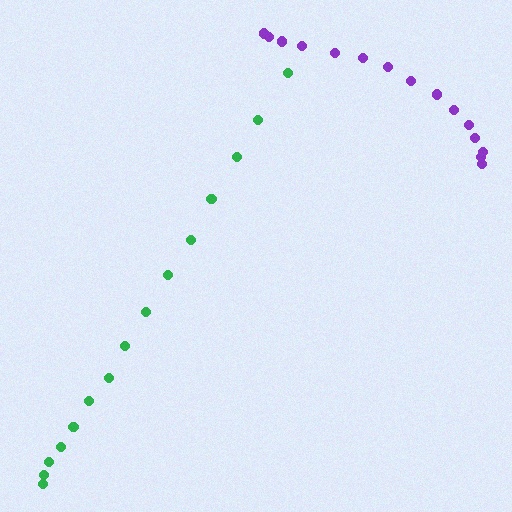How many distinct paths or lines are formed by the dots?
There are 2 distinct paths.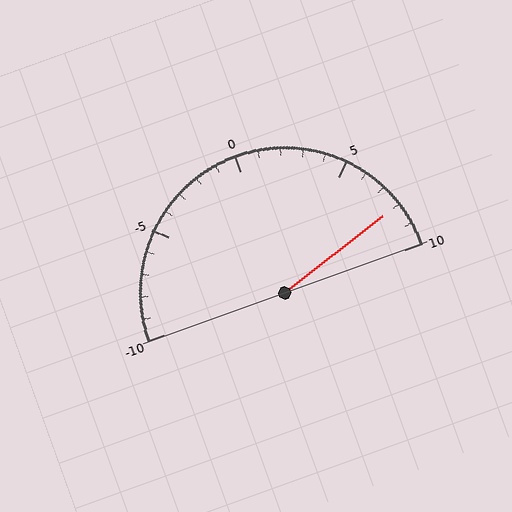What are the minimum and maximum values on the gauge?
The gauge ranges from -10 to 10.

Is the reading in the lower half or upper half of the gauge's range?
The reading is in the upper half of the range (-10 to 10).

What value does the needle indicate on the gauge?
The needle indicates approximately 8.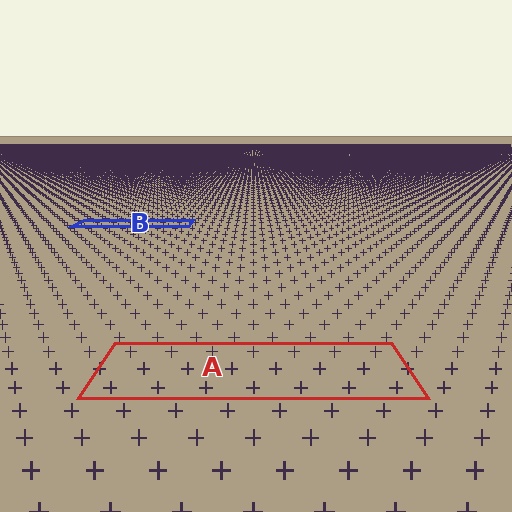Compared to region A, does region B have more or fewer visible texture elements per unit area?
Region B has more texture elements per unit area — they are packed more densely because it is farther away.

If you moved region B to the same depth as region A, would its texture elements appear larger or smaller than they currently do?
They would appear larger. At a closer depth, the same texture elements are projected at a bigger on-screen size.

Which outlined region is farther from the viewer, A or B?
Region B is farther from the viewer — the texture elements inside it appear smaller and more densely packed.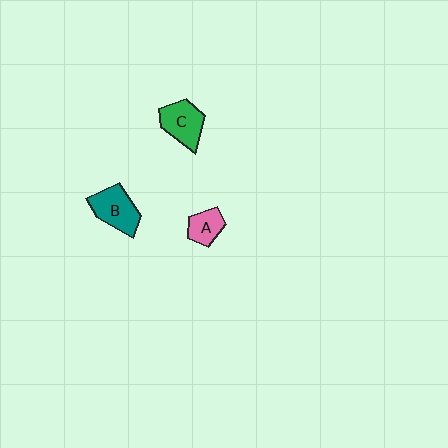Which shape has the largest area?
Shape B (teal).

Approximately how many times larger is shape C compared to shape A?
Approximately 1.5 times.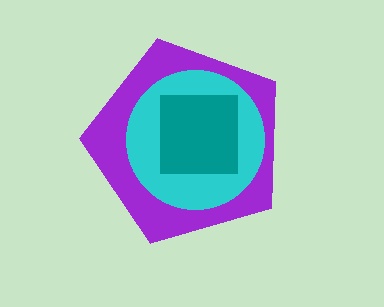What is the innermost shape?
The teal square.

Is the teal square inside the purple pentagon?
Yes.